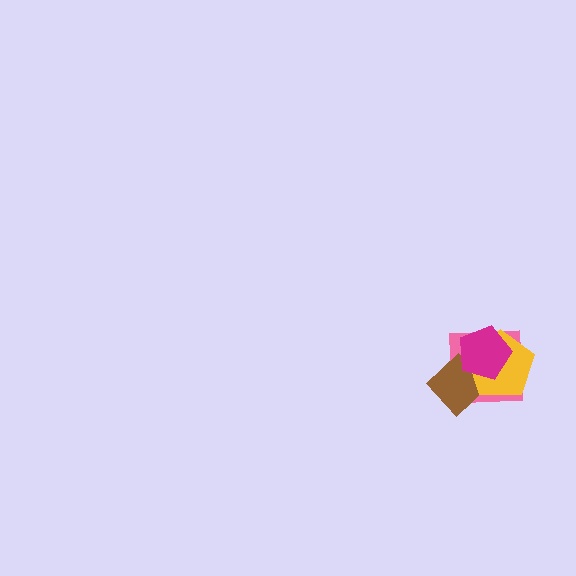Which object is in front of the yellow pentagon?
The magenta pentagon is in front of the yellow pentagon.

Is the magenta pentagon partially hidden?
No, no other shape covers it.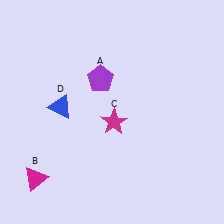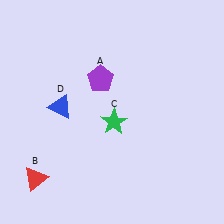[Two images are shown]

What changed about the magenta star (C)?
In Image 1, C is magenta. In Image 2, it changed to green.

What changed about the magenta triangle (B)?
In Image 1, B is magenta. In Image 2, it changed to red.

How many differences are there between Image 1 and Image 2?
There are 2 differences between the two images.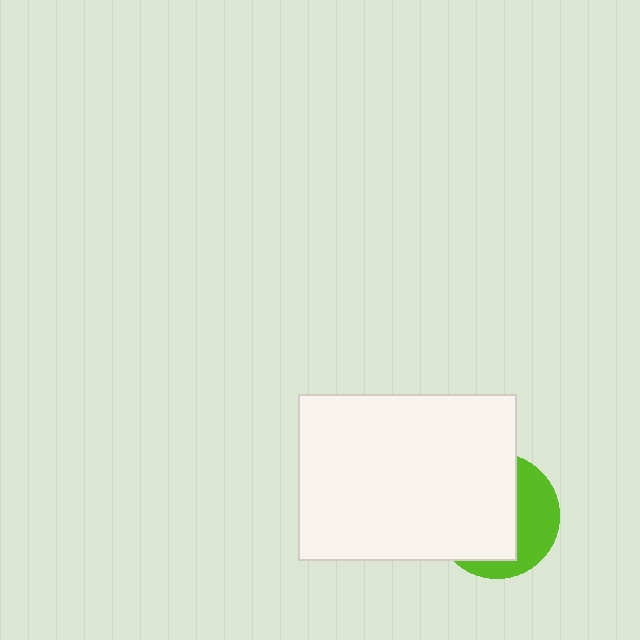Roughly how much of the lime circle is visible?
A small part of it is visible (roughly 37%).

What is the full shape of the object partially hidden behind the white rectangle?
The partially hidden object is a lime circle.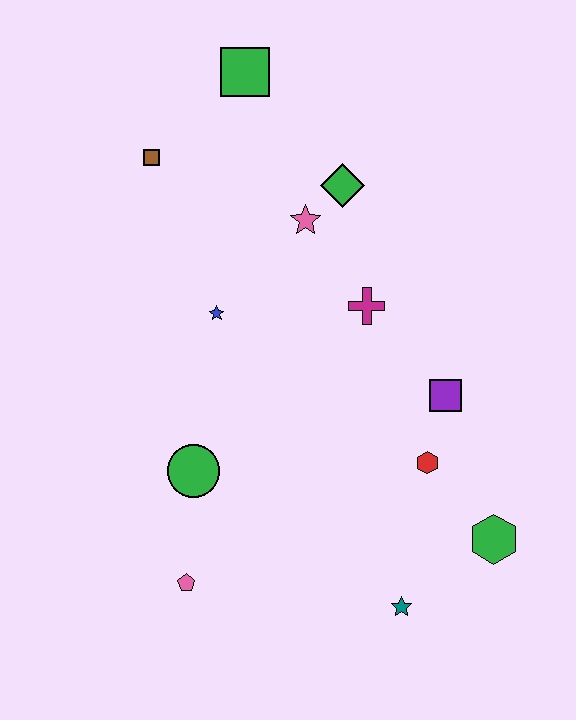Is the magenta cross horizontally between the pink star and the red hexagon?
Yes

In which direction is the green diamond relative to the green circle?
The green diamond is above the green circle.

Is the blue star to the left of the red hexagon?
Yes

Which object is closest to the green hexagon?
The red hexagon is closest to the green hexagon.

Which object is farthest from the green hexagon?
The green square is farthest from the green hexagon.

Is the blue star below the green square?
Yes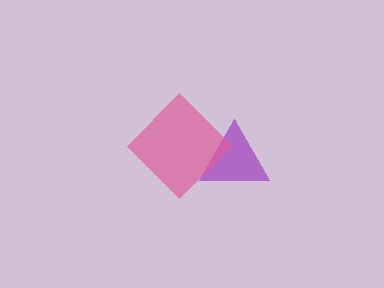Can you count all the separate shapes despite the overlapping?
Yes, there are 2 separate shapes.